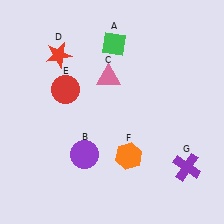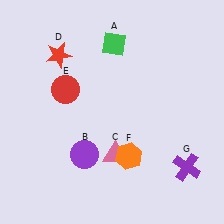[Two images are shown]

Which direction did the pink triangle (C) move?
The pink triangle (C) moved down.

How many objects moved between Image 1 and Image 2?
1 object moved between the two images.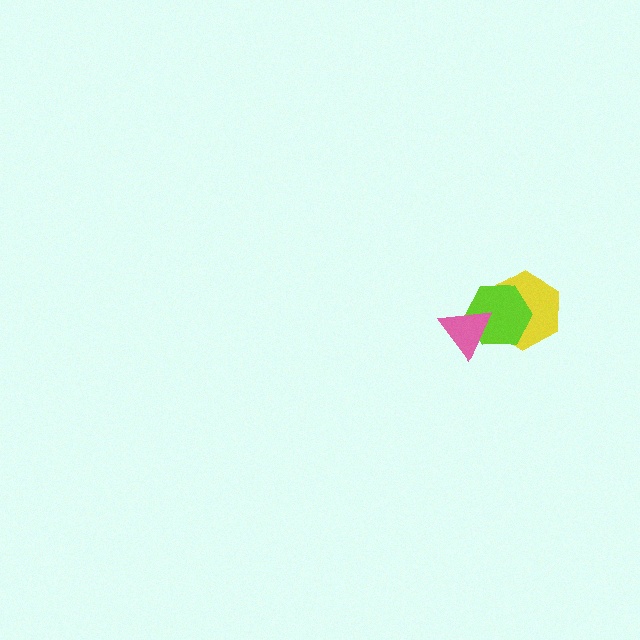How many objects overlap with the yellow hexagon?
2 objects overlap with the yellow hexagon.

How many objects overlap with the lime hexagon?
2 objects overlap with the lime hexagon.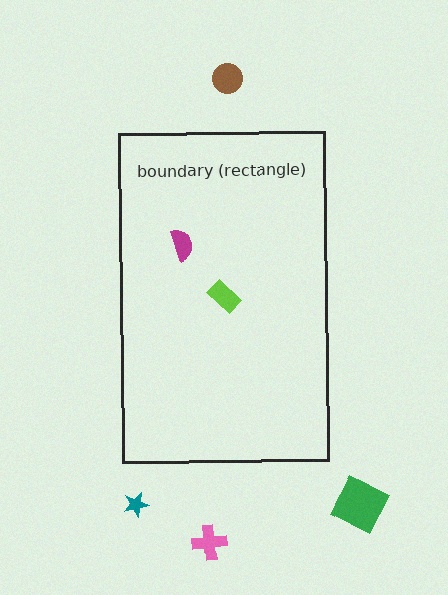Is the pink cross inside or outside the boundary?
Outside.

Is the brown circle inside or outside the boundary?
Outside.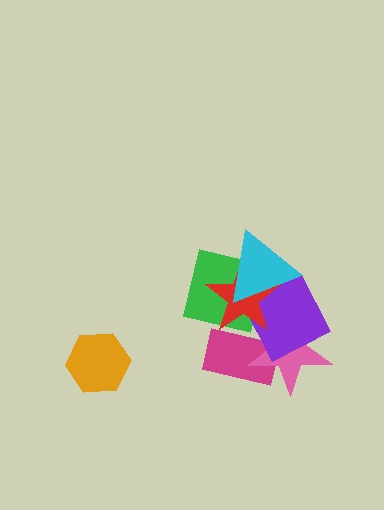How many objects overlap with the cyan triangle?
3 objects overlap with the cyan triangle.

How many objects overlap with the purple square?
4 objects overlap with the purple square.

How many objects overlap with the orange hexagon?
0 objects overlap with the orange hexagon.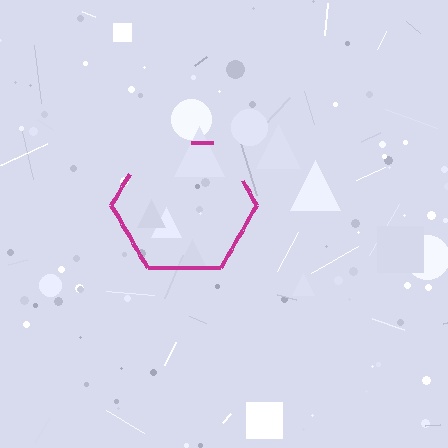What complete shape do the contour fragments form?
The contour fragments form a hexagon.